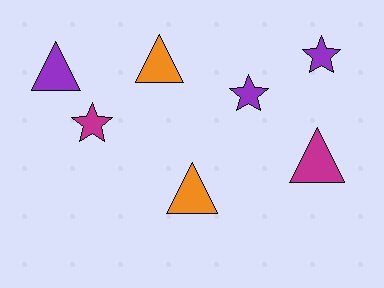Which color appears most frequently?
Purple, with 3 objects.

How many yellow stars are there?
There are no yellow stars.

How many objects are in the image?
There are 7 objects.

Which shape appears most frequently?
Triangle, with 4 objects.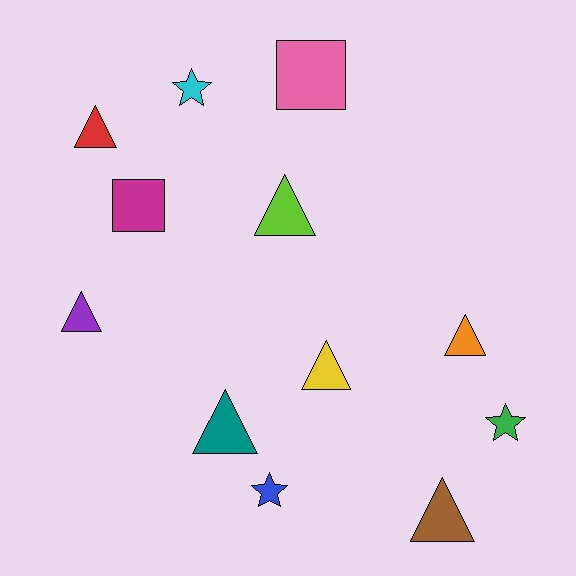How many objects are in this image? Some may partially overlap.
There are 12 objects.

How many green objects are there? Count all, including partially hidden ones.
There is 1 green object.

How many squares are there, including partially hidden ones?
There are 2 squares.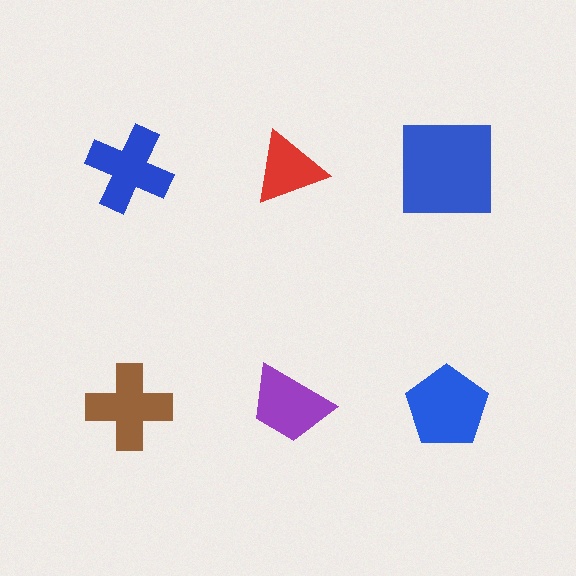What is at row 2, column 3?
A blue pentagon.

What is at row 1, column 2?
A red triangle.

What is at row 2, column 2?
A purple trapezoid.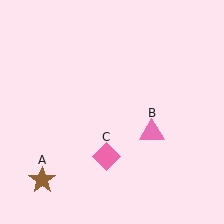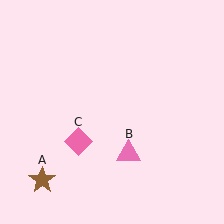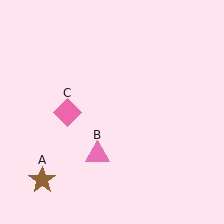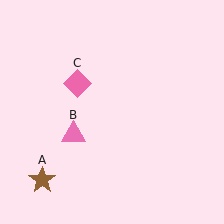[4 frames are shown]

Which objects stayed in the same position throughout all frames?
Brown star (object A) remained stationary.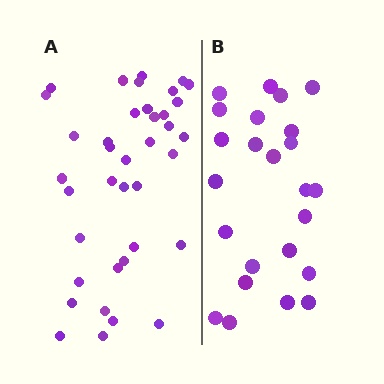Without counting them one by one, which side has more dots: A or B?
Region A (the left region) has more dots.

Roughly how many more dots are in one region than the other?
Region A has approximately 15 more dots than region B.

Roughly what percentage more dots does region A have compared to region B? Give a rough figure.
About 60% more.